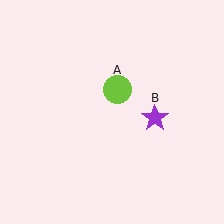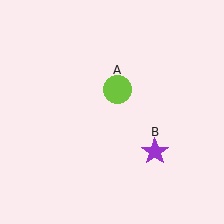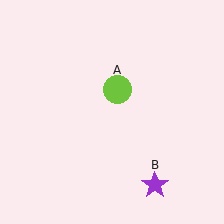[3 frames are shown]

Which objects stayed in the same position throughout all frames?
Lime circle (object A) remained stationary.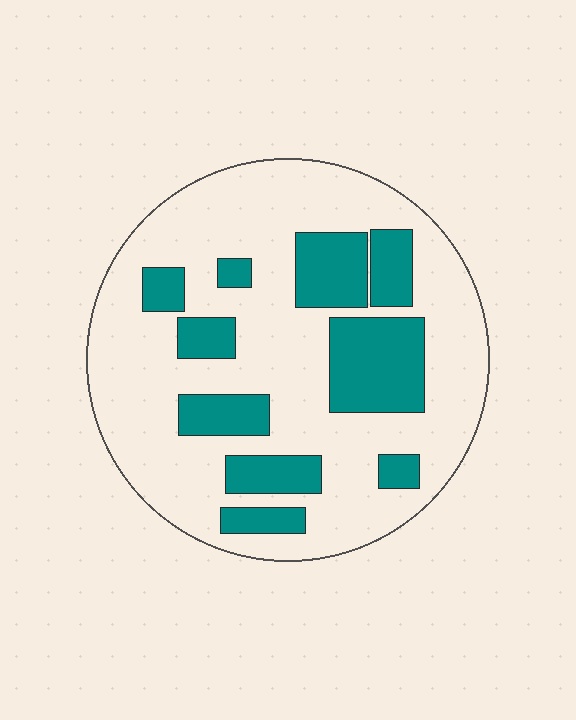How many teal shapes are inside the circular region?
10.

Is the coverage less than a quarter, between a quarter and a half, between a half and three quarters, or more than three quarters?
Between a quarter and a half.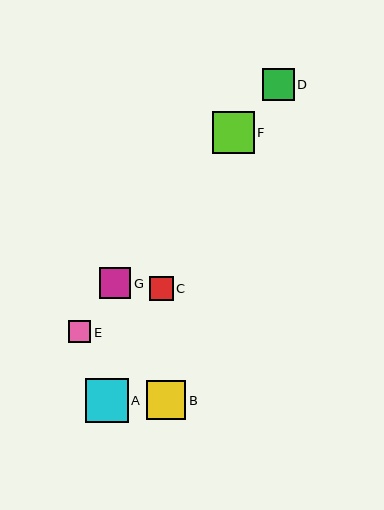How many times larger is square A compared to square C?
Square A is approximately 1.8 times the size of square C.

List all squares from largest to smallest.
From largest to smallest: A, F, B, D, G, C, E.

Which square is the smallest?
Square E is the smallest with a size of approximately 22 pixels.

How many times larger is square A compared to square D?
Square A is approximately 1.4 times the size of square D.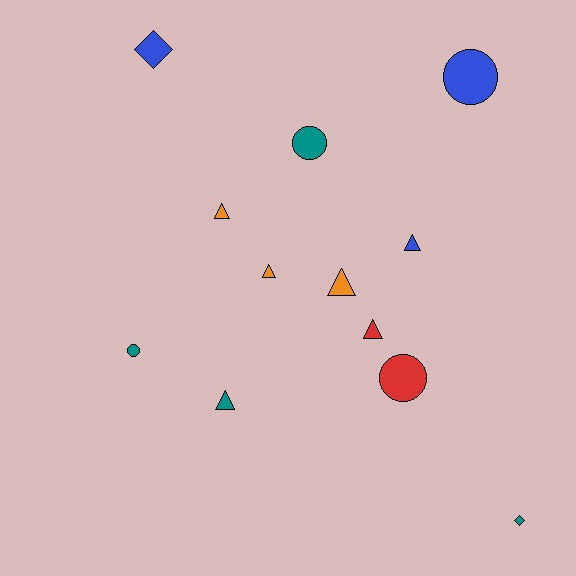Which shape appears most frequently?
Triangle, with 6 objects.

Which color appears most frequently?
Teal, with 4 objects.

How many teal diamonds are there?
There is 1 teal diamond.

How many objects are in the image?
There are 12 objects.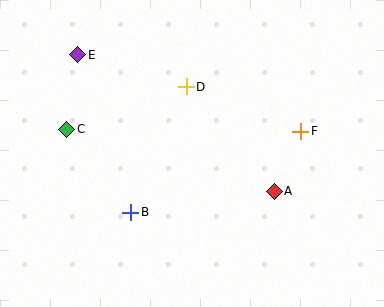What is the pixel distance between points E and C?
The distance between E and C is 76 pixels.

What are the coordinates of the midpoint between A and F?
The midpoint between A and F is at (288, 161).